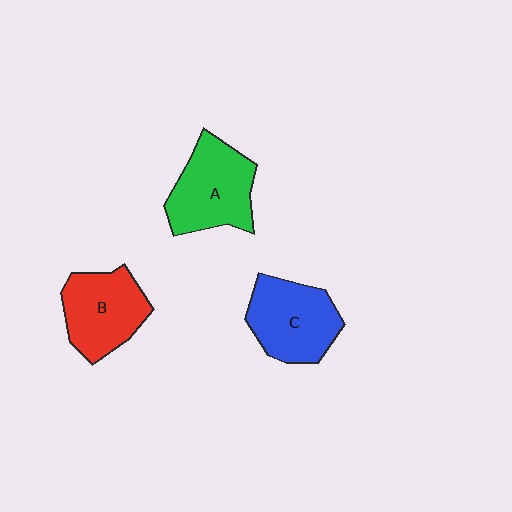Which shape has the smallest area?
Shape B (red).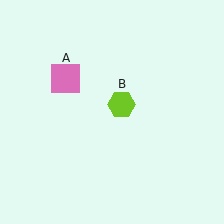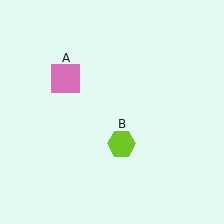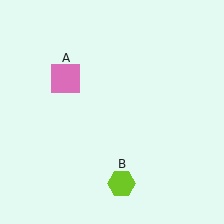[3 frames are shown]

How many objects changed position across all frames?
1 object changed position: lime hexagon (object B).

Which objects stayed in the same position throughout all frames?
Pink square (object A) remained stationary.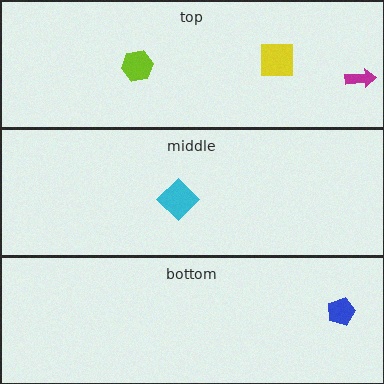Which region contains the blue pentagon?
The bottom region.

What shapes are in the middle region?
The cyan diamond.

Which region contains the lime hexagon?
The top region.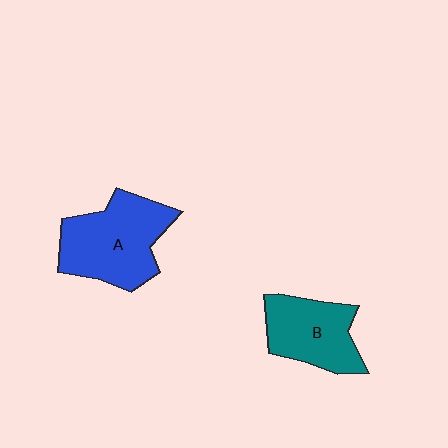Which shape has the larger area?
Shape A (blue).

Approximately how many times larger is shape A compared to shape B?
Approximately 1.3 times.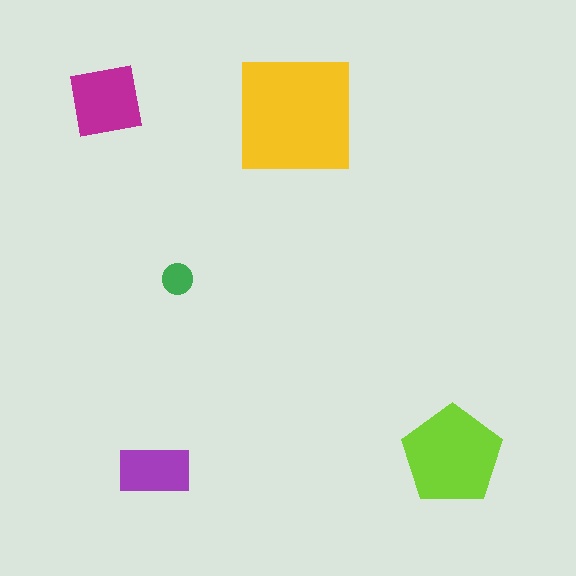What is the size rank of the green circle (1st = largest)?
5th.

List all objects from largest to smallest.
The yellow square, the lime pentagon, the magenta square, the purple rectangle, the green circle.